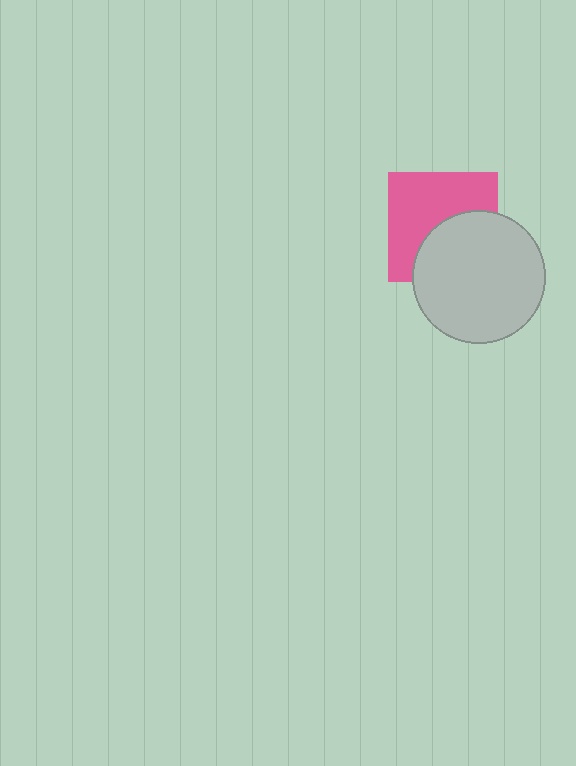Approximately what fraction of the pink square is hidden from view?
Roughly 42% of the pink square is hidden behind the light gray circle.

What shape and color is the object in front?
The object in front is a light gray circle.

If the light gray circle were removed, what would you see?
You would see the complete pink square.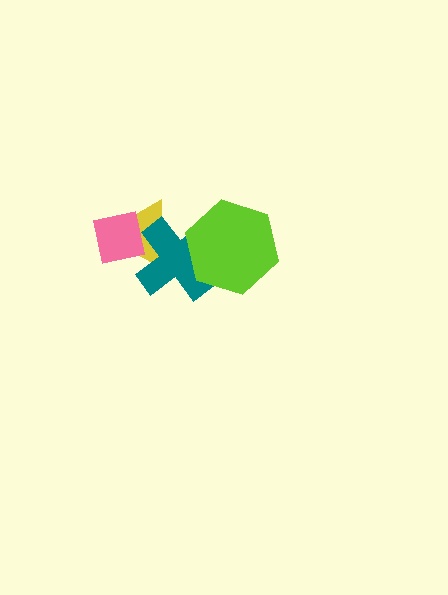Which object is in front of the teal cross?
The lime hexagon is in front of the teal cross.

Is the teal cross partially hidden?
Yes, it is partially covered by another shape.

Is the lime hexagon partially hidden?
No, no other shape covers it.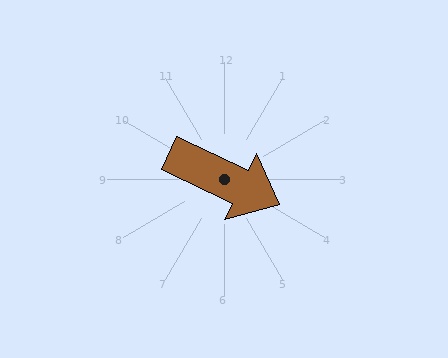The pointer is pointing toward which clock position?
Roughly 4 o'clock.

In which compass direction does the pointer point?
Southeast.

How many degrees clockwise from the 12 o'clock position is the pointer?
Approximately 115 degrees.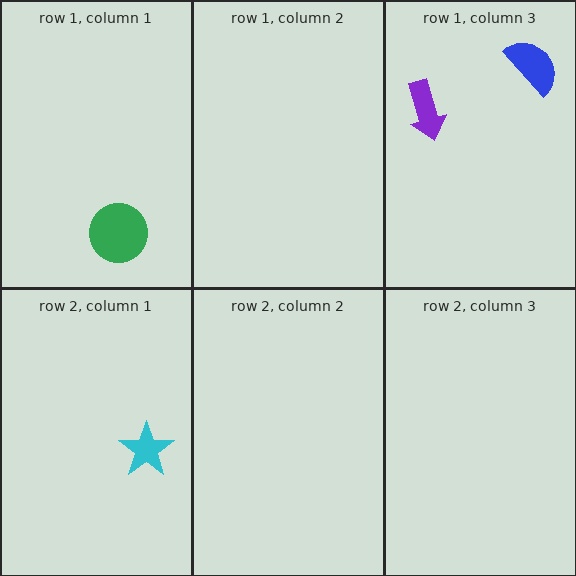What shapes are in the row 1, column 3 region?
The blue semicircle, the purple arrow.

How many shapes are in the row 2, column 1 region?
1.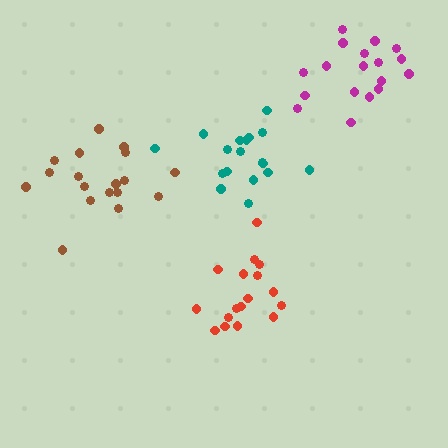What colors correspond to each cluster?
The clusters are colored: magenta, brown, teal, red.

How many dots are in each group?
Group 1: 18 dots, Group 2: 18 dots, Group 3: 18 dots, Group 4: 17 dots (71 total).